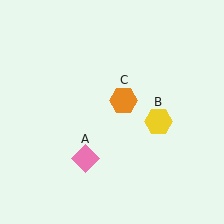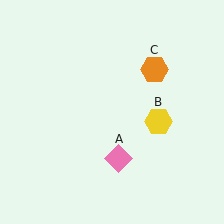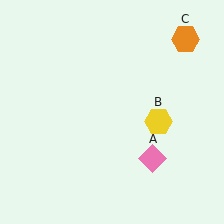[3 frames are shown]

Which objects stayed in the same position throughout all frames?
Yellow hexagon (object B) remained stationary.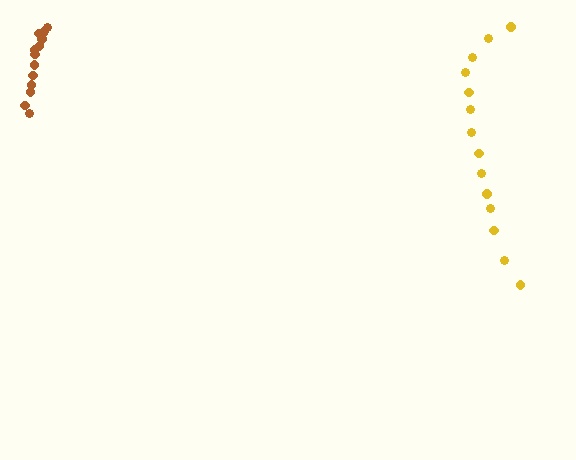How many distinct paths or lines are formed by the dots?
There are 2 distinct paths.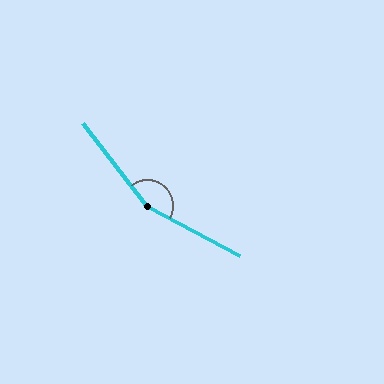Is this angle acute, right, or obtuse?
It is obtuse.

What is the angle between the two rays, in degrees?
Approximately 156 degrees.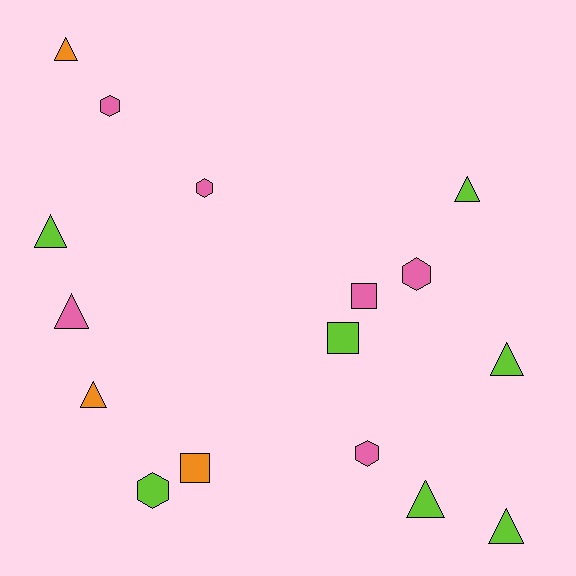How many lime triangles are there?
There are 5 lime triangles.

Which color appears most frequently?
Lime, with 7 objects.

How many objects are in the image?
There are 16 objects.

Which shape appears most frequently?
Triangle, with 8 objects.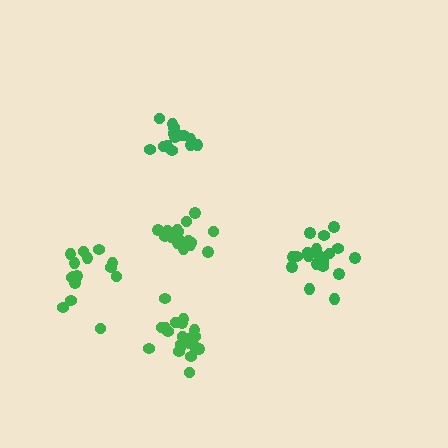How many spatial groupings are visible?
There are 5 spatial groupings.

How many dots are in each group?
Group 1: 18 dots, Group 2: 20 dots, Group 3: 14 dots, Group 4: 20 dots, Group 5: 15 dots (87 total).